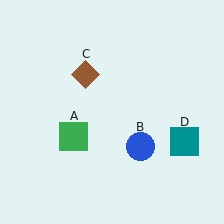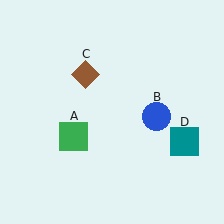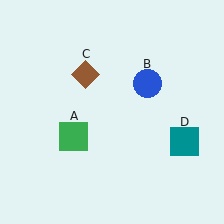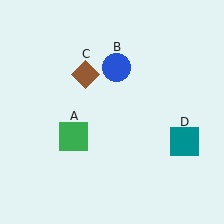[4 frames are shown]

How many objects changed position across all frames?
1 object changed position: blue circle (object B).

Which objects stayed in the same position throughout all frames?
Green square (object A) and brown diamond (object C) and teal square (object D) remained stationary.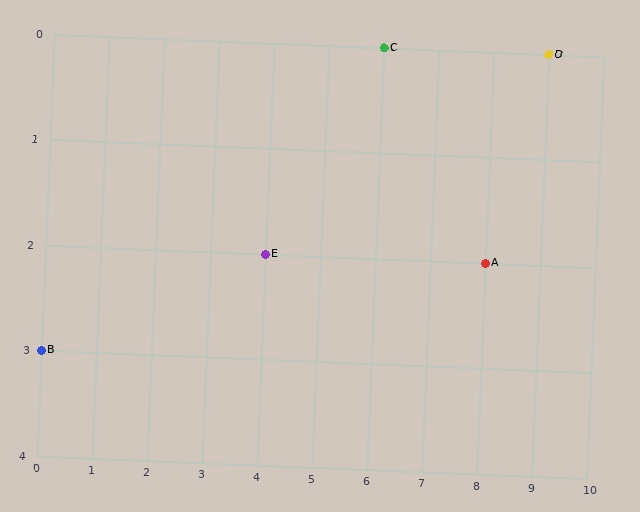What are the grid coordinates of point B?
Point B is at grid coordinates (0, 3).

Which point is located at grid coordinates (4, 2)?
Point E is at (4, 2).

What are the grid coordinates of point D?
Point D is at grid coordinates (9, 0).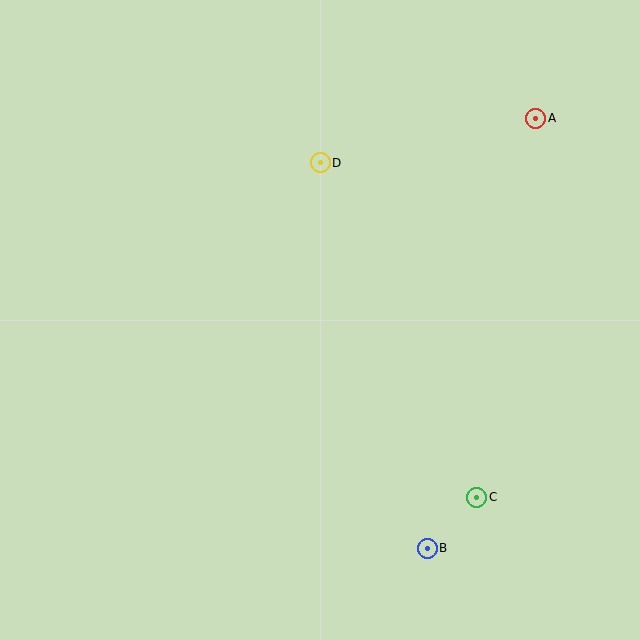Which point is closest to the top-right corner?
Point A is closest to the top-right corner.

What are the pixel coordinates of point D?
Point D is at (320, 163).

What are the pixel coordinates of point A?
Point A is at (536, 118).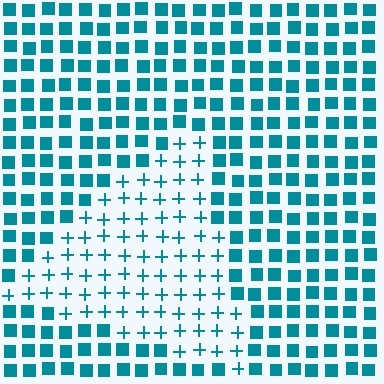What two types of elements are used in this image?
The image uses plus signs inside the triangle region and squares outside it.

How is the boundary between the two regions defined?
The boundary is defined by a change in element shape: plus signs inside vs. squares outside. All elements share the same color and spacing.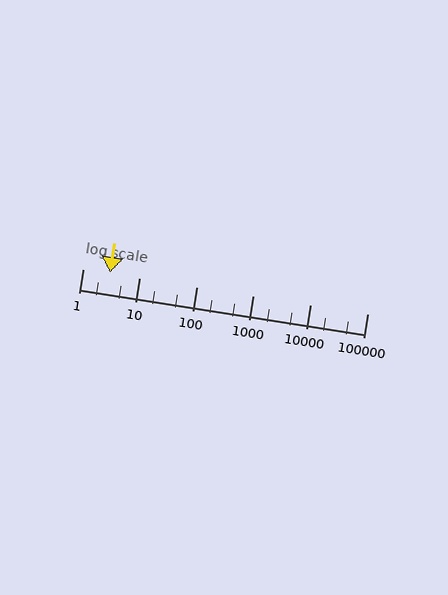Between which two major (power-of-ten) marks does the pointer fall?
The pointer is between 1 and 10.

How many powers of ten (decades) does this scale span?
The scale spans 5 decades, from 1 to 100000.